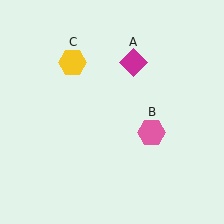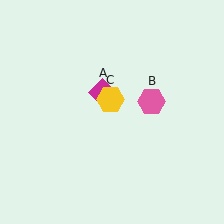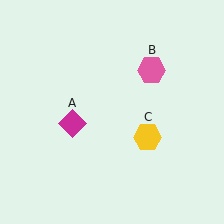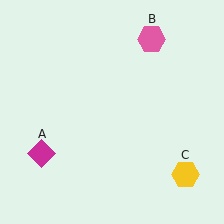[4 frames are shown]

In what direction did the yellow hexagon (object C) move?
The yellow hexagon (object C) moved down and to the right.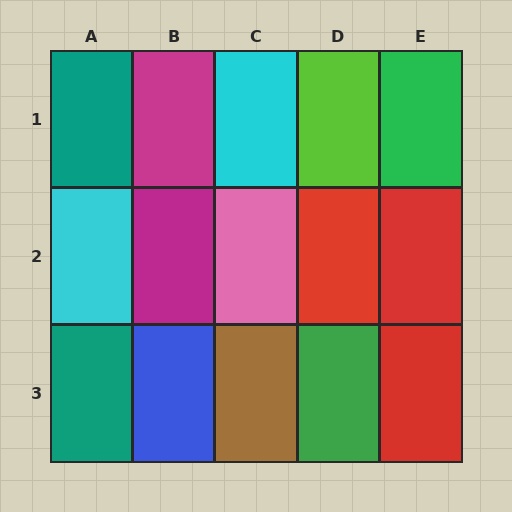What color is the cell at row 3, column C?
Brown.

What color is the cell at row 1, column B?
Magenta.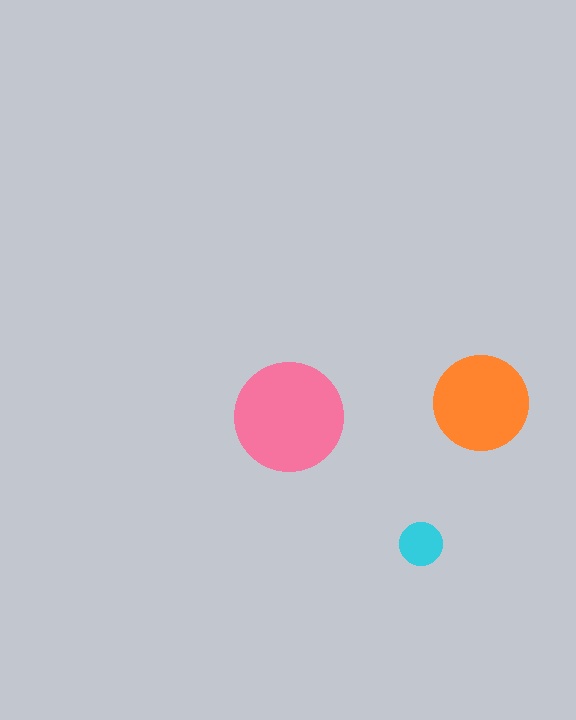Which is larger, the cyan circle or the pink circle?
The pink one.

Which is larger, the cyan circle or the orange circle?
The orange one.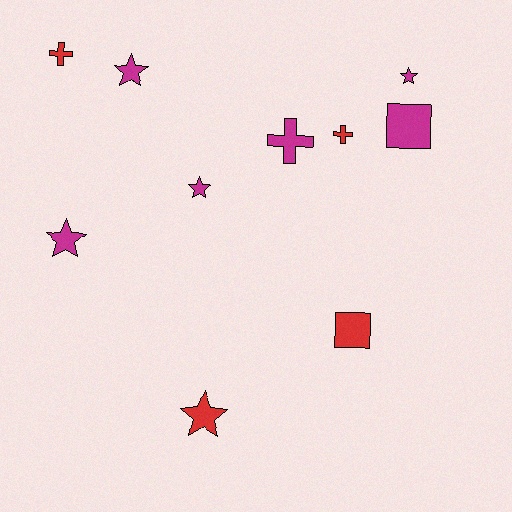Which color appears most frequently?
Magenta, with 6 objects.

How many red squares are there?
There is 1 red square.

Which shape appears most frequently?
Star, with 5 objects.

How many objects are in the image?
There are 10 objects.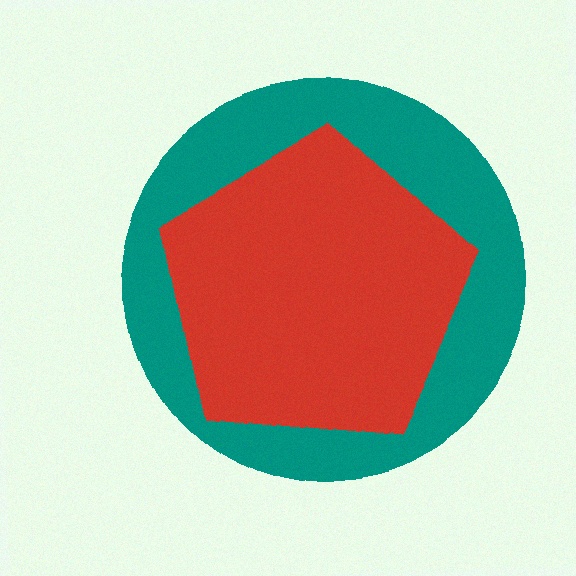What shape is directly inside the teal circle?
The red pentagon.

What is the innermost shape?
The red pentagon.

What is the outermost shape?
The teal circle.